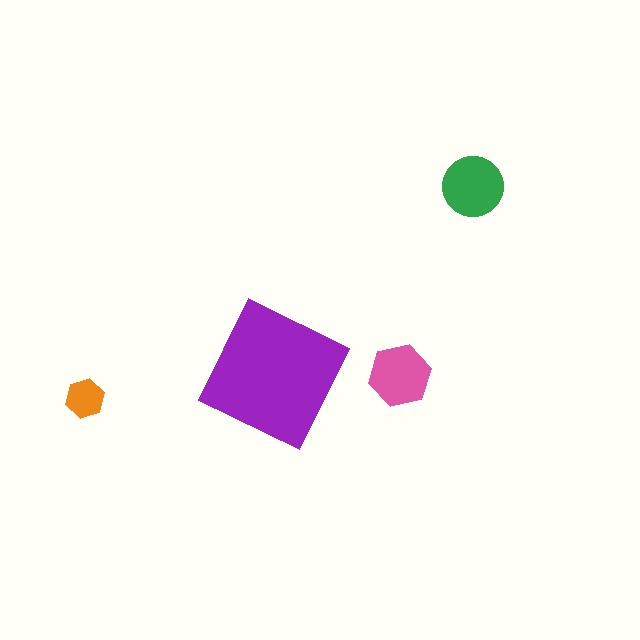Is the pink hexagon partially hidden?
No, the pink hexagon is fully visible.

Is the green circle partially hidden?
No, the green circle is fully visible.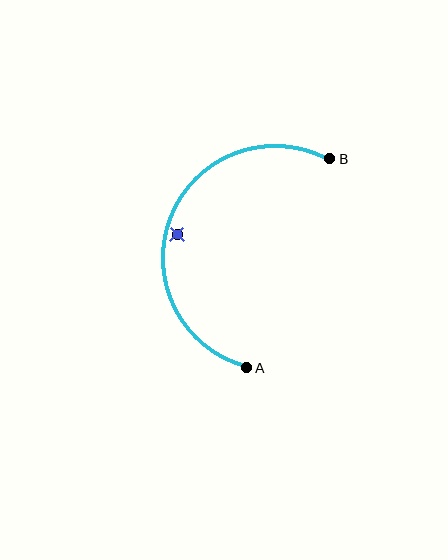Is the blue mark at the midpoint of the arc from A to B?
No — the blue mark does not lie on the arc at all. It sits slightly inside the curve.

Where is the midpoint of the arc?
The arc midpoint is the point on the curve farthest from the straight line joining A and B. It sits to the left of that line.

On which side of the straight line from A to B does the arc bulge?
The arc bulges to the left of the straight line connecting A and B.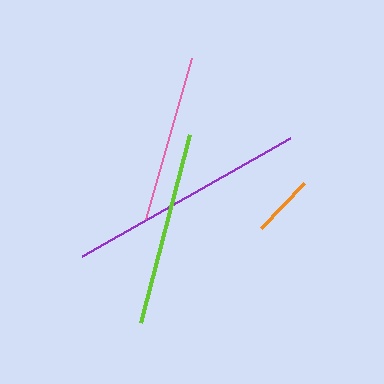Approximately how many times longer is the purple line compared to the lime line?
The purple line is approximately 1.2 times the length of the lime line.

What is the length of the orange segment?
The orange segment is approximately 62 pixels long.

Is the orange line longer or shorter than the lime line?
The lime line is longer than the orange line.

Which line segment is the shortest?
The orange line is the shortest at approximately 62 pixels.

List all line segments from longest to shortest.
From longest to shortest: purple, lime, pink, orange.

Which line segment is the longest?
The purple line is the longest at approximately 238 pixels.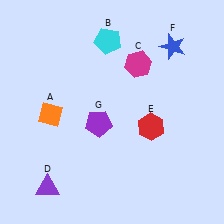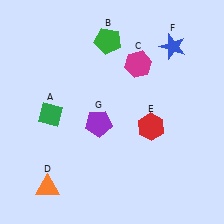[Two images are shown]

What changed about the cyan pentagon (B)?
In Image 1, B is cyan. In Image 2, it changed to green.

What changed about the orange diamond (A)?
In Image 1, A is orange. In Image 2, it changed to green.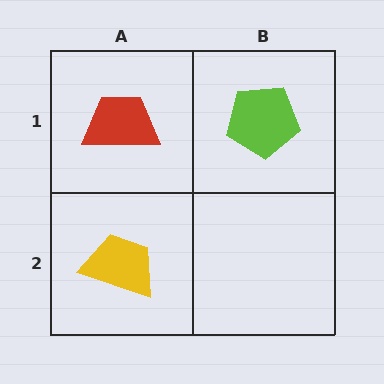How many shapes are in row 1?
2 shapes.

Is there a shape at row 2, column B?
No, that cell is empty.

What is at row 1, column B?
A lime pentagon.